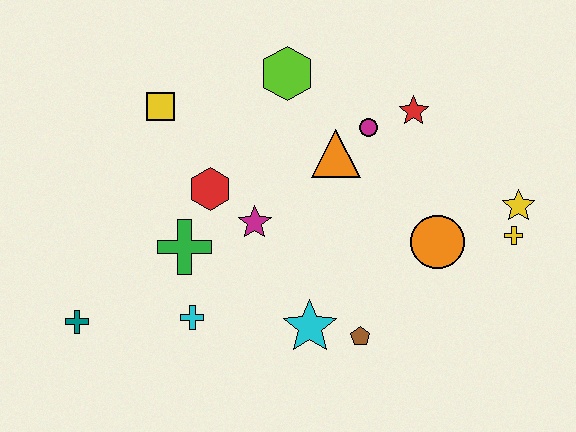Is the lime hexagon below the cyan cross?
No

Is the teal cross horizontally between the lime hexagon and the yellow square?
No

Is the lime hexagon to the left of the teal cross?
No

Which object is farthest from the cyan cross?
The yellow star is farthest from the cyan cross.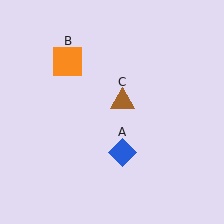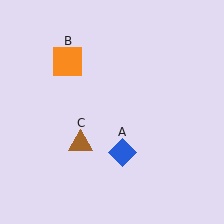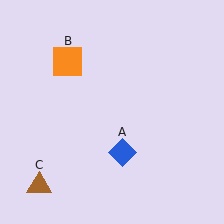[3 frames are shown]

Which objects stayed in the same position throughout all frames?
Blue diamond (object A) and orange square (object B) remained stationary.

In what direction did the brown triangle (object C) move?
The brown triangle (object C) moved down and to the left.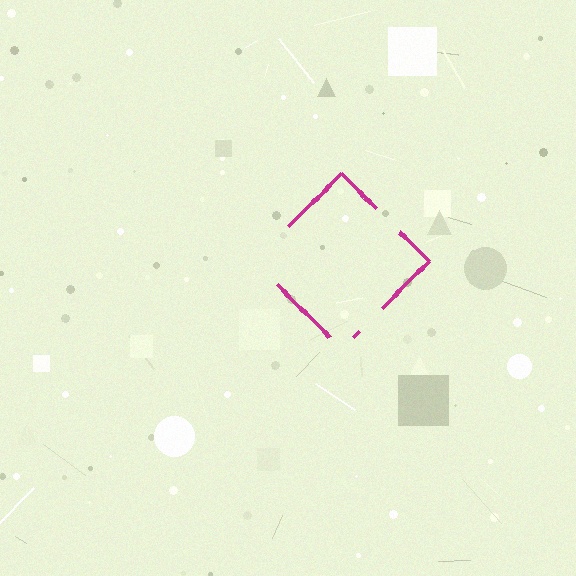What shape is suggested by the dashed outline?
The dashed outline suggests a diamond.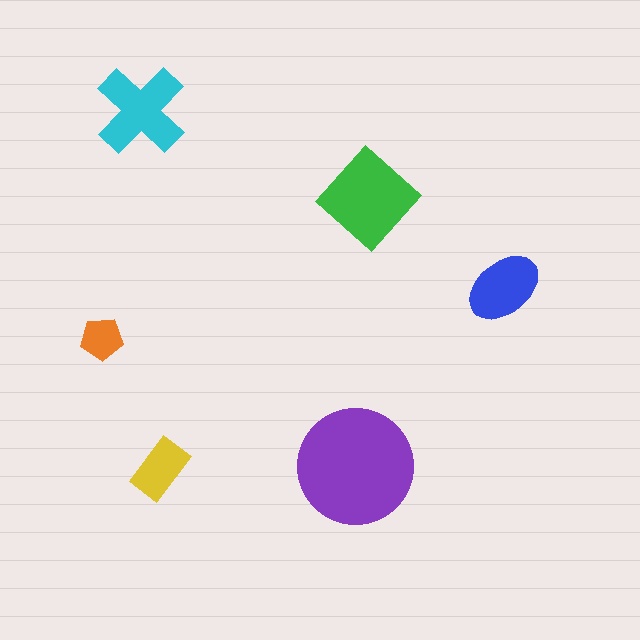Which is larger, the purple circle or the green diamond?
The purple circle.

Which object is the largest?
The purple circle.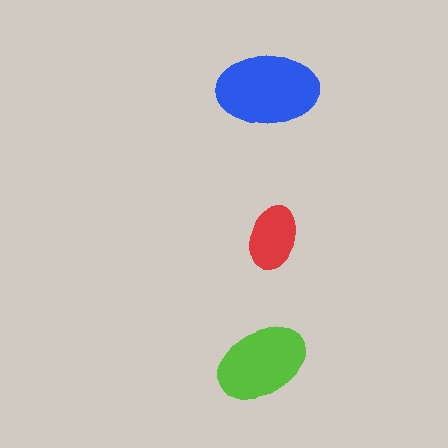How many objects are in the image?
There are 3 objects in the image.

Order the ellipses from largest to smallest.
the blue one, the lime one, the red one.